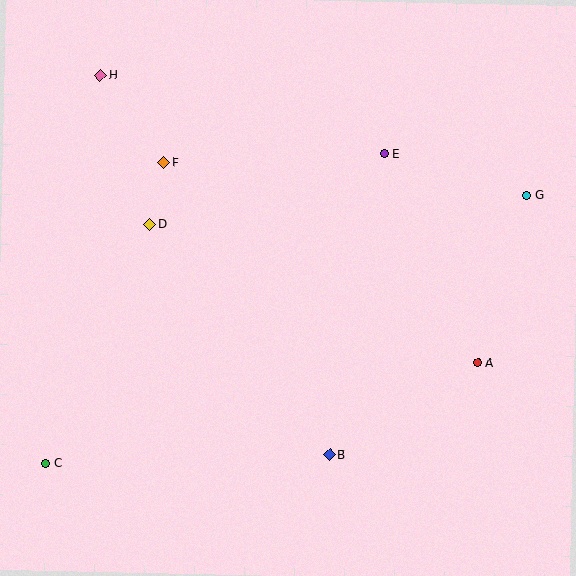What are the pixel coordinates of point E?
Point E is at (384, 154).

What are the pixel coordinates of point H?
Point H is at (100, 75).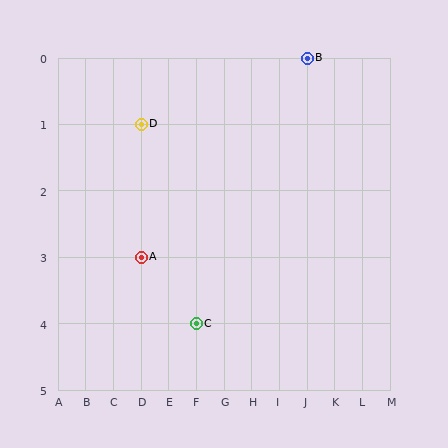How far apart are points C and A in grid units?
Points C and A are 2 columns and 1 row apart (about 2.2 grid units diagonally).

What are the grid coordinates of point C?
Point C is at grid coordinates (F, 4).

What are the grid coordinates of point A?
Point A is at grid coordinates (D, 3).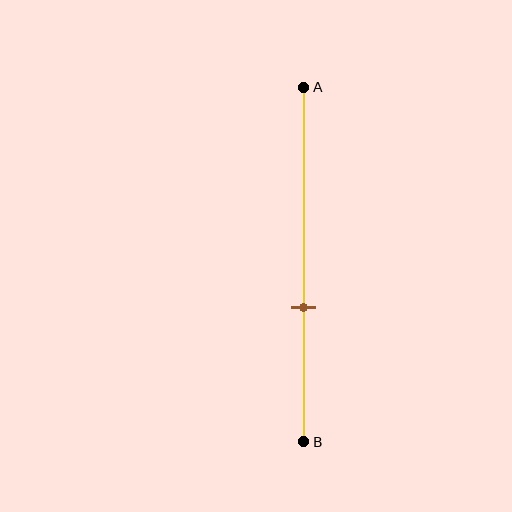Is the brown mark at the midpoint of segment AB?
No, the mark is at about 60% from A, not at the 50% midpoint.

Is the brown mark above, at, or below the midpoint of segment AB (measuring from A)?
The brown mark is below the midpoint of segment AB.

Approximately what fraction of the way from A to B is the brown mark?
The brown mark is approximately 60% of the way from A to B.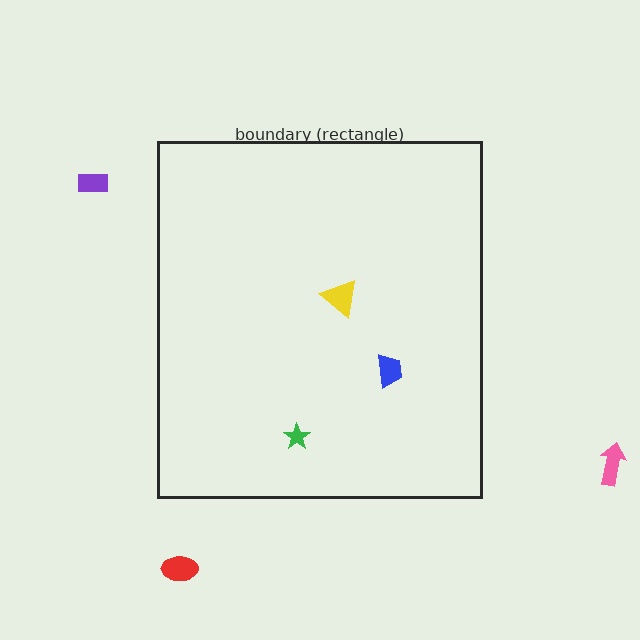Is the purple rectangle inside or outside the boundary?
Outside.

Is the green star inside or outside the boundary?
Inside.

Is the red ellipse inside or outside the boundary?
Outside.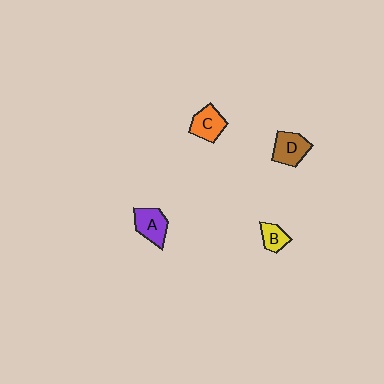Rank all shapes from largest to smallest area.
From largest to smallest: D (brown), A (purple), C (orange), B (yellow).